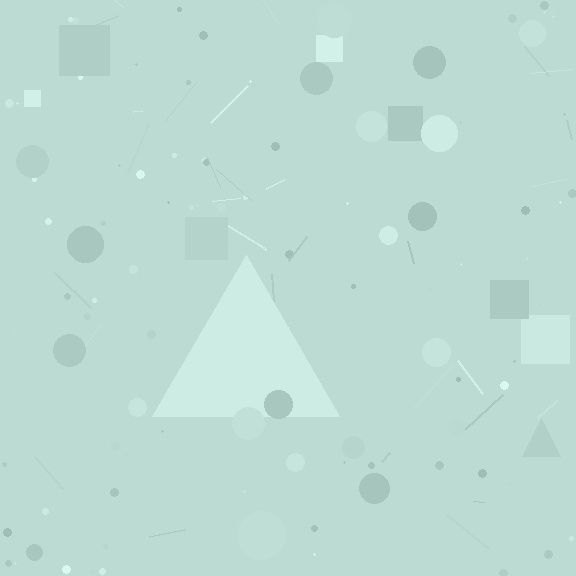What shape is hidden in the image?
A triangle is hidden in the image.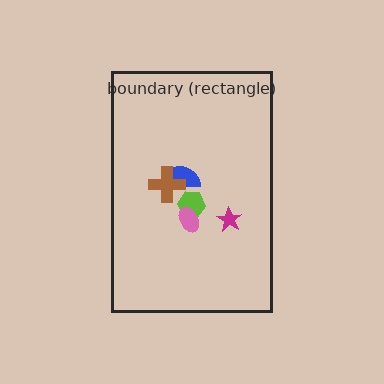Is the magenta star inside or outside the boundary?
Inside.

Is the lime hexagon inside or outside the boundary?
Inside.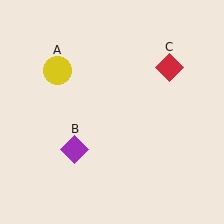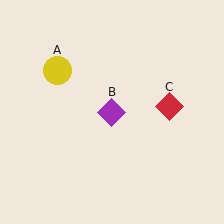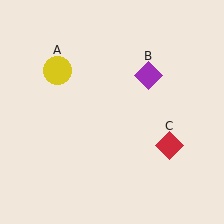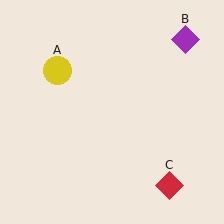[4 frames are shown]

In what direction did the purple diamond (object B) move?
The purple diamond (object B) moved up and to the right.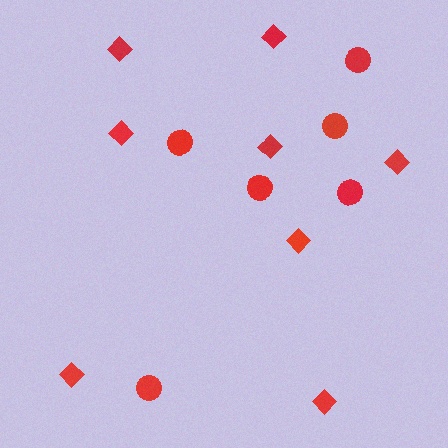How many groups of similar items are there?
There are 2 groups: one group of diamonds (8) and one group of circles (6).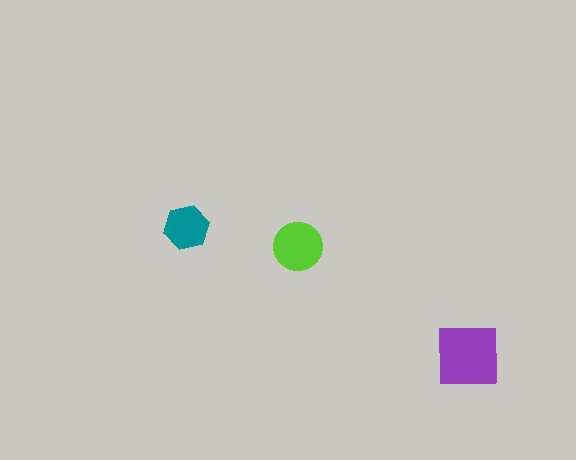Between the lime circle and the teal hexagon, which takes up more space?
The lime circle.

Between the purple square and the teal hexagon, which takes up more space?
The purple square.